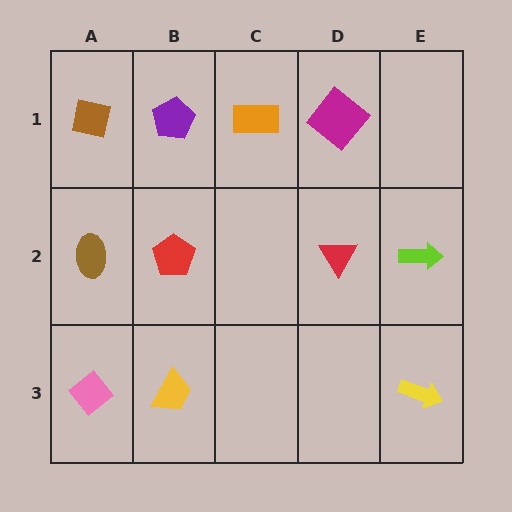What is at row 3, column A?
A pink diamond.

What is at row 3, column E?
A yellow arrow.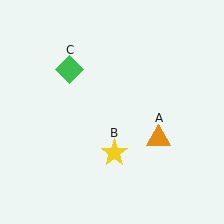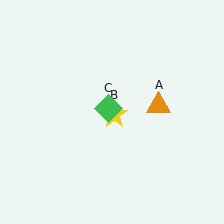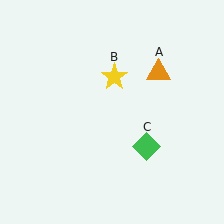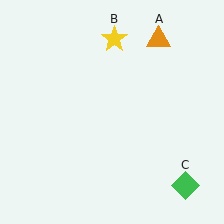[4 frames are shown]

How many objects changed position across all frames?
3 objects changed position: orange triangle (object A), yellow star (object B), green diamond (object C).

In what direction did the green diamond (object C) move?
The green diamond (object C) moved down and to the right.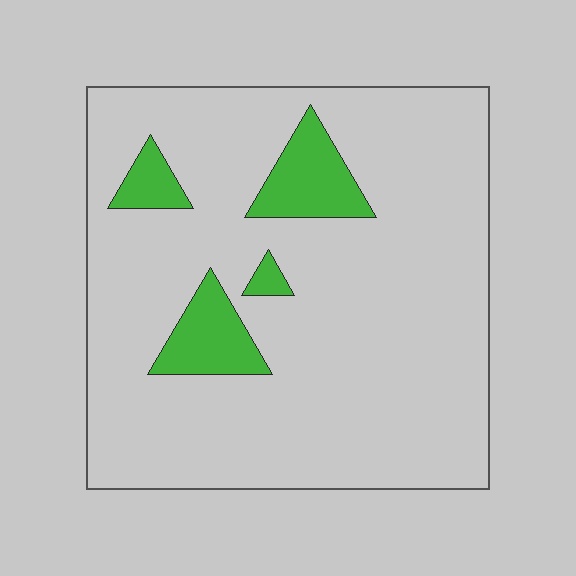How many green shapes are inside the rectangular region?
4.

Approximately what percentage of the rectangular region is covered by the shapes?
Approximately 10%.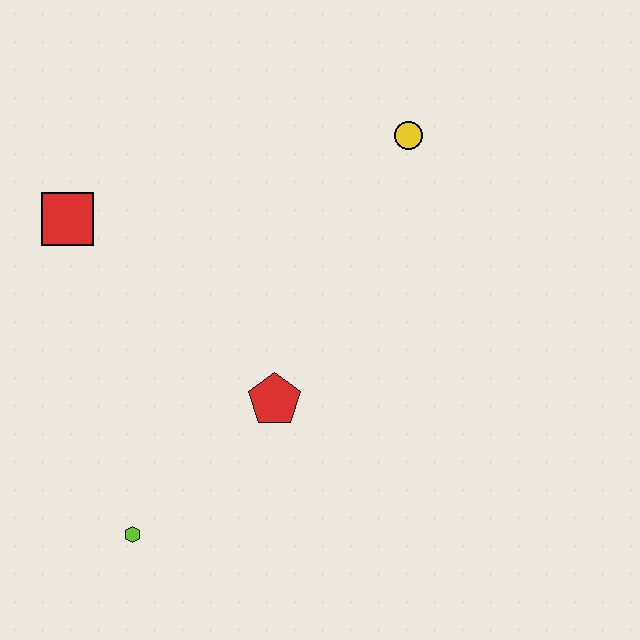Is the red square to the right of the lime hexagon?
No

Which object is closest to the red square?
The red pentagon is closest to the red square.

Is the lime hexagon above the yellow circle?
No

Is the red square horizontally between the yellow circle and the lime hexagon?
No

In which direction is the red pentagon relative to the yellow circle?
The red pentagon is below the yellow circle.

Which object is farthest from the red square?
The yellow circle is farthest from the red square.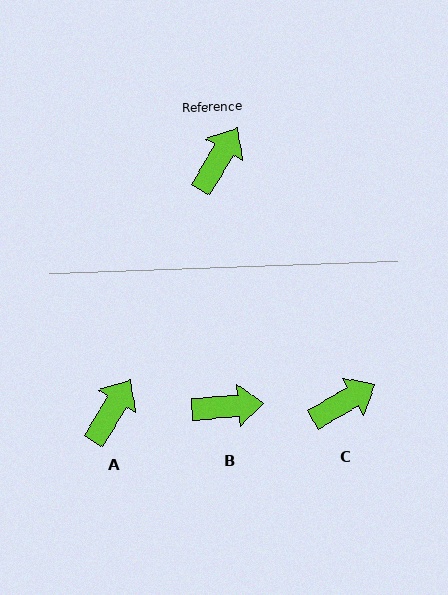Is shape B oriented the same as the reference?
No, it is off by about 54 degrees.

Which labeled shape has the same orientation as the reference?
A.